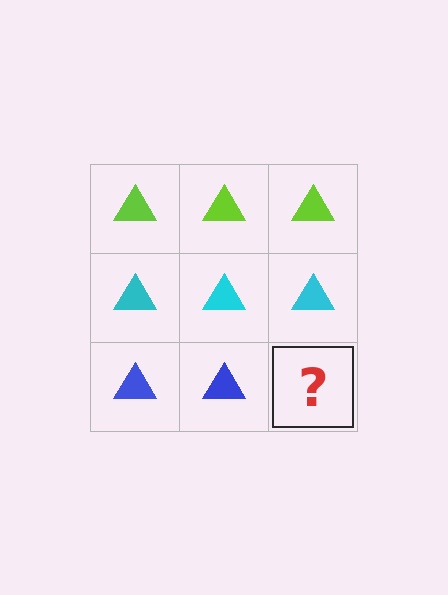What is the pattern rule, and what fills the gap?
The rule is that each row has a consistent color. The gap should be filled with a blue triangle.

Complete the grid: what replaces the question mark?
The question mark should be replaced with a blue triangle.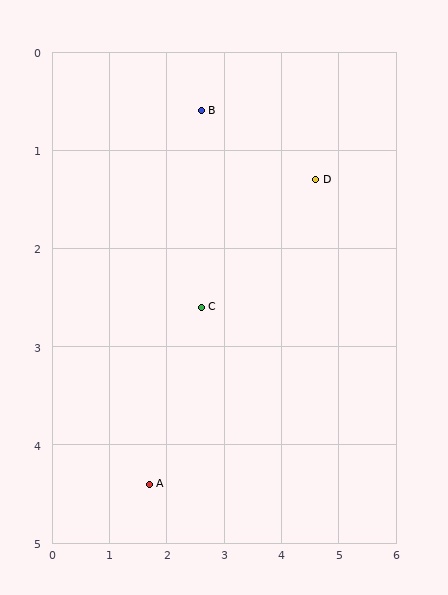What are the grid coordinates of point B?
Point B is at approximately (2.6, 0.6).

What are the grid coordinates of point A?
Point A is at approximately (1.7, 4.4).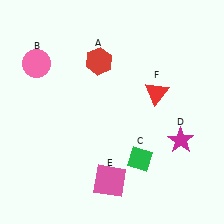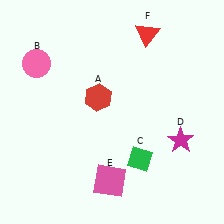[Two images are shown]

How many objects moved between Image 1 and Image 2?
2 objects moved between the two images.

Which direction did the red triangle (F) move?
The red triangle (F) moved up.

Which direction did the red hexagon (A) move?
The red hexagon (A) moved down.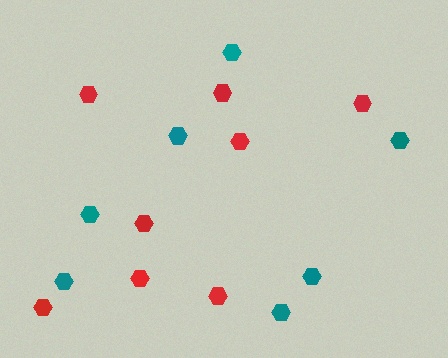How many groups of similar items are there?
There are 2 groups: one group of red hexagons (8) and one group of teal hexagons (7).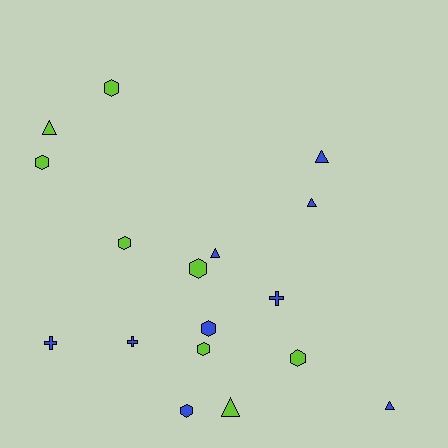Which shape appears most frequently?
Hexagon, with 8 objects.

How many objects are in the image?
There are 17 objects.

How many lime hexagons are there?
There are 6 lime hexagons.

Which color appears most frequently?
Blue, with 9 objects.